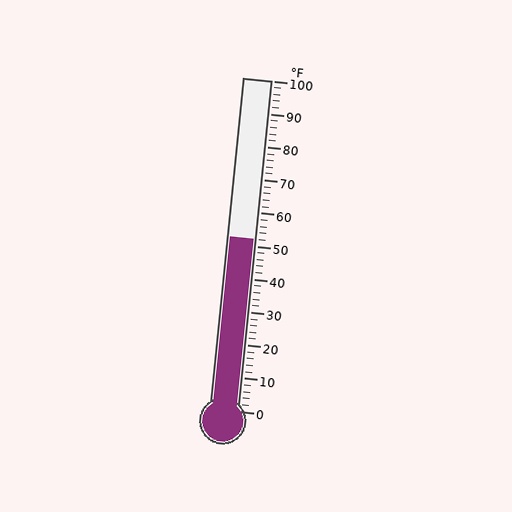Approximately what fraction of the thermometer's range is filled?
The thermometer is filled to approximately 50% of its range.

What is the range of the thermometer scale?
The thermometer scale ranges from 0°F to 100°F.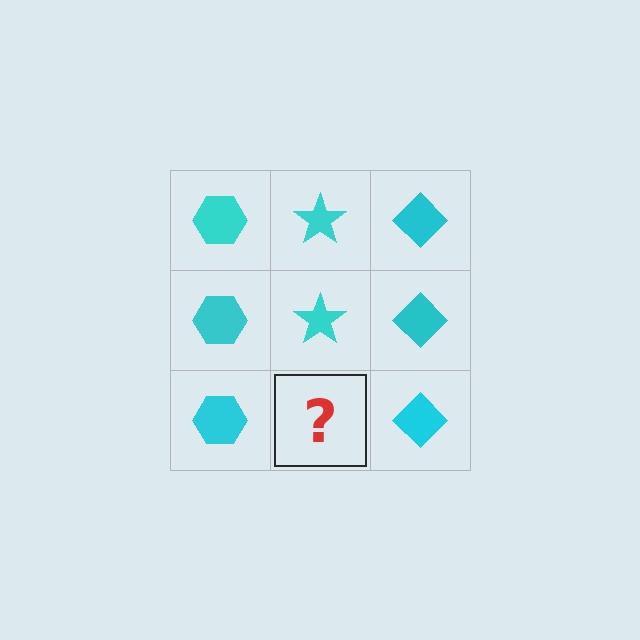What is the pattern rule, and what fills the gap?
The rule is that each column has a consistent shape. The gap should be filled with a cyan star.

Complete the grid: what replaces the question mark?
The question mark should be replaced with a cyan star.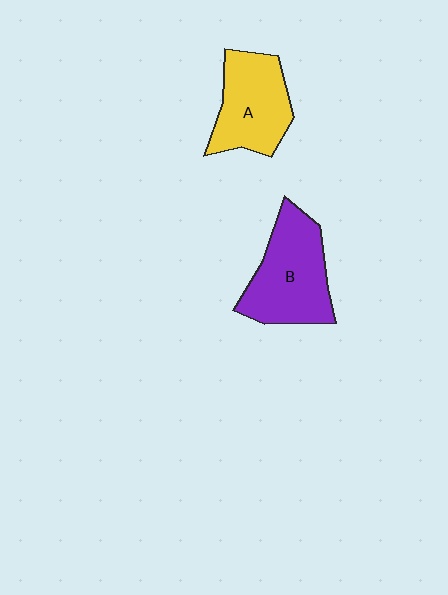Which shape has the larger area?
Shape B (purple).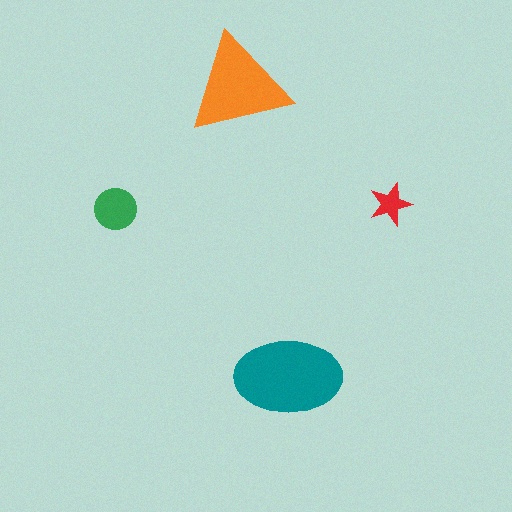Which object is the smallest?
The red star.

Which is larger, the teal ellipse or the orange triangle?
The teal ellipse.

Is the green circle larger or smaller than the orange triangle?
Smaller.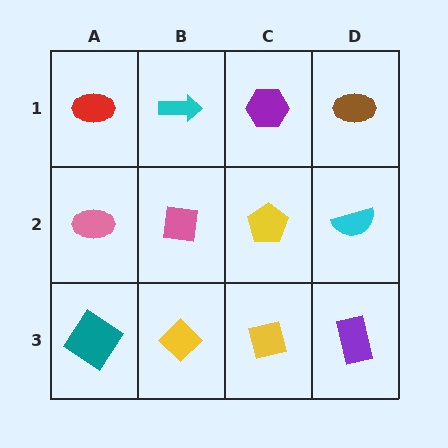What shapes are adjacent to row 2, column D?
A brown ellipse (row 1, column D), a purple rectangle (row 3, column D), a yellow pentagon (row 2, column C).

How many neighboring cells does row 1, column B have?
3.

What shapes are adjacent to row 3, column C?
A yellow pentagon (row 2, column C), a yellow diamond (row 3, column B), a purple rectangle (row 3, column D).